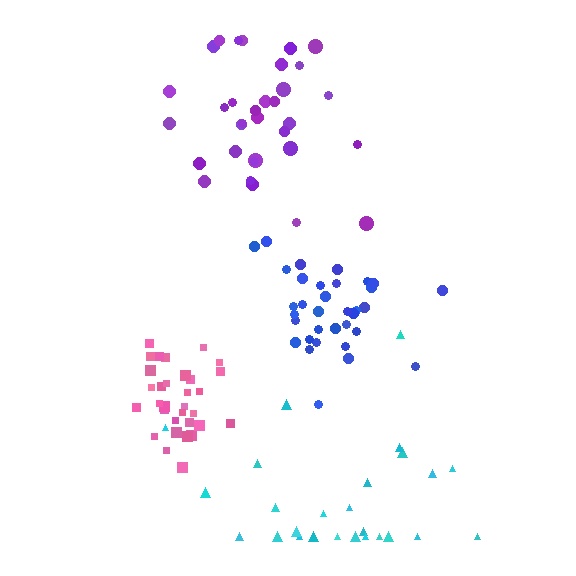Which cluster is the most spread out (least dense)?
Cyan.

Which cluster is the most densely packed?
Pink.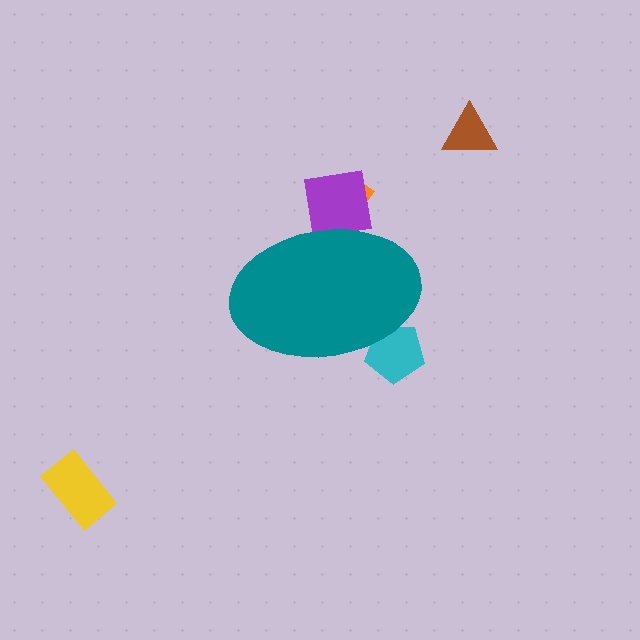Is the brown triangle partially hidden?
No, the brown triangle is fully visible.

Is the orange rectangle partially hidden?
Yes, the orange rectangle is partially hidden behind the teal ellipse.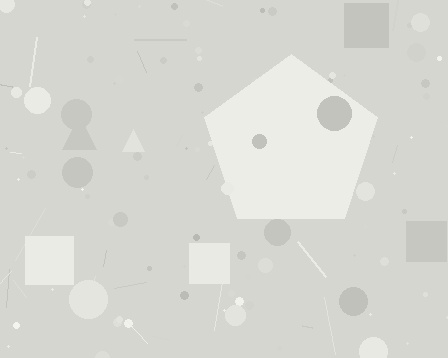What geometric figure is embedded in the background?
A pentagon is embedded in the background.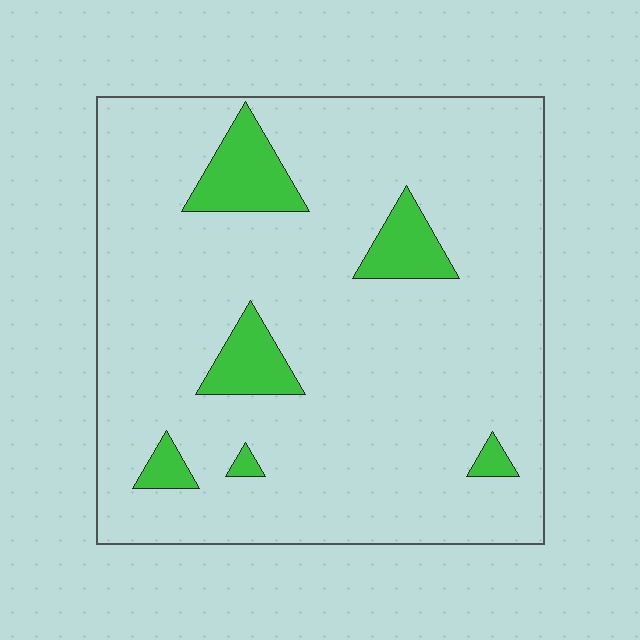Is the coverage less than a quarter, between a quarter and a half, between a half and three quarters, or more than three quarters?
Less than a quarter.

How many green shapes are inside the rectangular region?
6.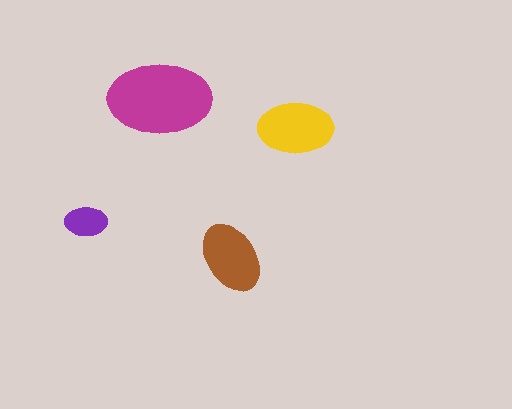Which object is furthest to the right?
The yellow ellipse is rightmost.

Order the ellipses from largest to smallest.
the magenta one, the yellow one, the brown one, the purple one.